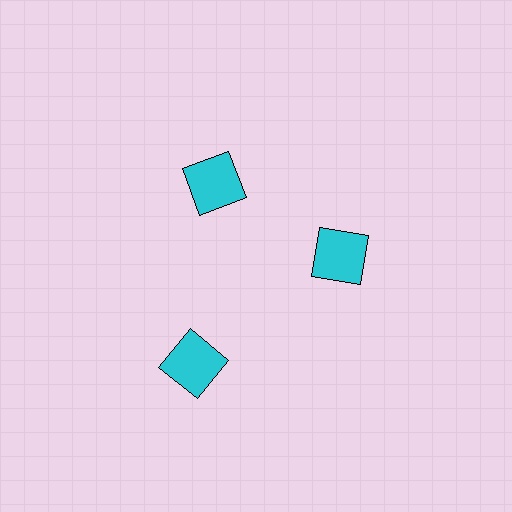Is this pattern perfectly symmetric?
No. The 3 cyan squares are arranged in a ring, but one element near the 7 o'clock position is pushed outward from the center, breaking the 3-fold rotational symmetry.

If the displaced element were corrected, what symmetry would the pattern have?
It would have 3-fold rotational symmetry — the pattern would map onto itself every 120 degrees.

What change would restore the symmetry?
The symmetry would be restored by moving it inward, back onto the ring so that all 3 squares sit at equal angles and equal distance from the center.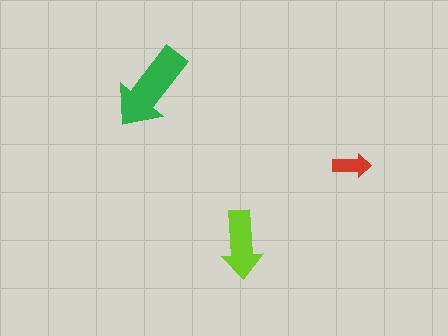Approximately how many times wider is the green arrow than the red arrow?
About 2.5 times wider.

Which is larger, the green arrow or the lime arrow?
The green one.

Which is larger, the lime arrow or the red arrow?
The lime one.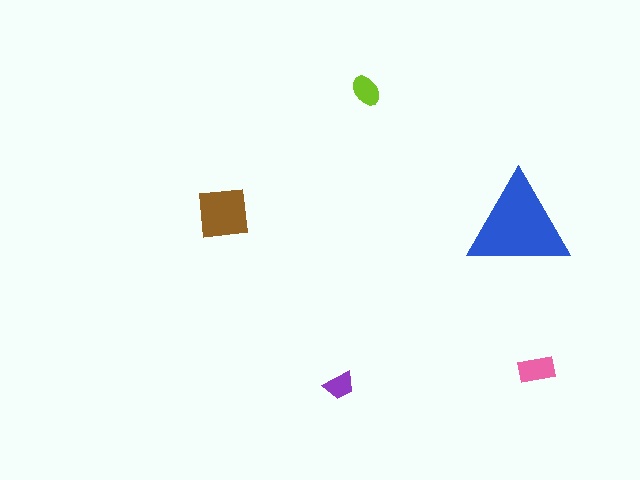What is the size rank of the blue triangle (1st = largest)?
1st.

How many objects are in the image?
There are 5 objects in the image.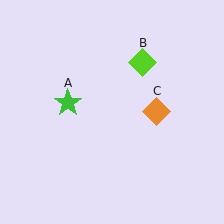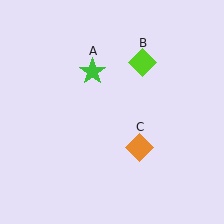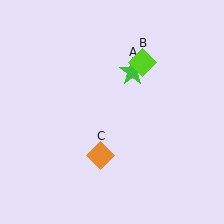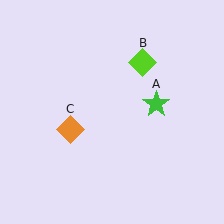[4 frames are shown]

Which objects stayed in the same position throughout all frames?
Lime diamond (object B) remained stationary.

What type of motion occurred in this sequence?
The green star (object A), orange diamond (object C) rotated clockwise around the center of the scene.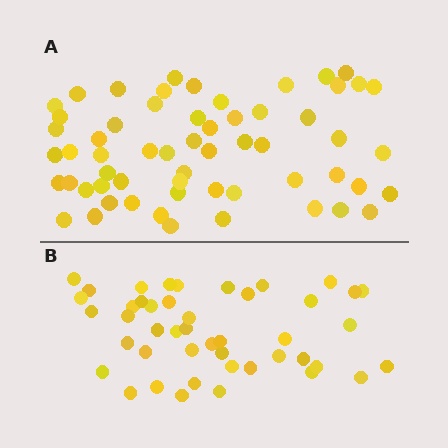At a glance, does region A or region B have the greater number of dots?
Region A (the top region) has more dots.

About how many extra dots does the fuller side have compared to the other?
Region A has approximately 15 more dots than region B.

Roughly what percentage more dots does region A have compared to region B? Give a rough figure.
About 30% more.